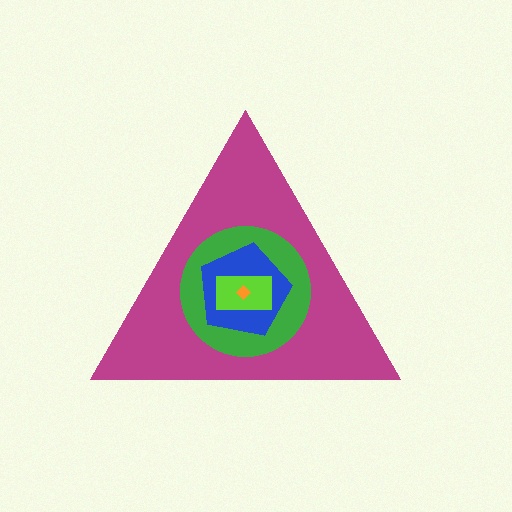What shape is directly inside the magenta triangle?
The green circle.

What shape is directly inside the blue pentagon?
The lime rectangle.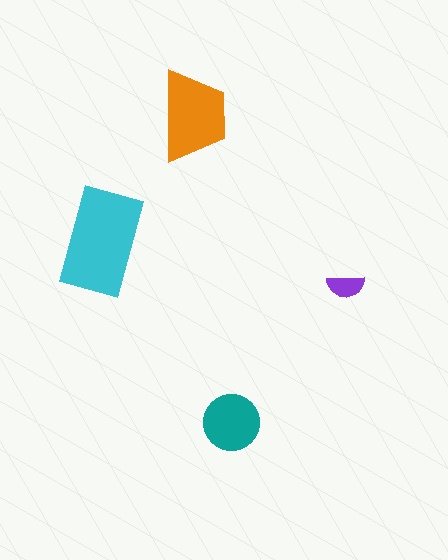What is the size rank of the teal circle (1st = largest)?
3rd.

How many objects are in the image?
There are 4 objects in the image.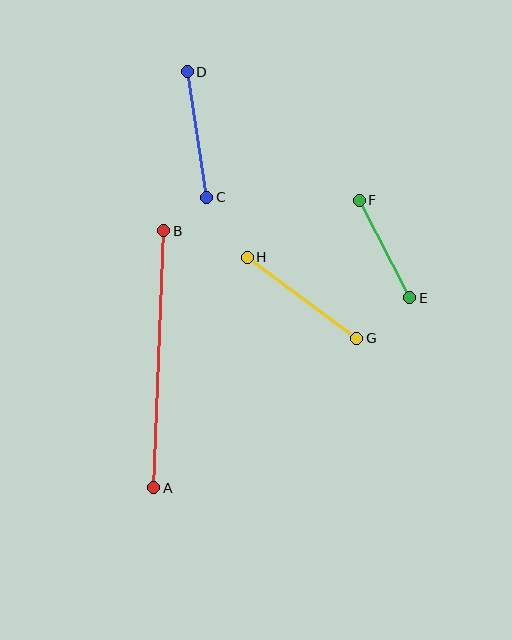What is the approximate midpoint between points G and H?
The midpoint is at approximately (302, 298) pixels.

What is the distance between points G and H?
The distance is approximately 136 pixels.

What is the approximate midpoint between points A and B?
The midpoint is at approximately (159, 359) pixels.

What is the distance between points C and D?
The distance is approximately 127 pixels.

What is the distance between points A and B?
The distance is approximately 257 pixels.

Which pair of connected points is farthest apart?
Points A and B are farthest apart.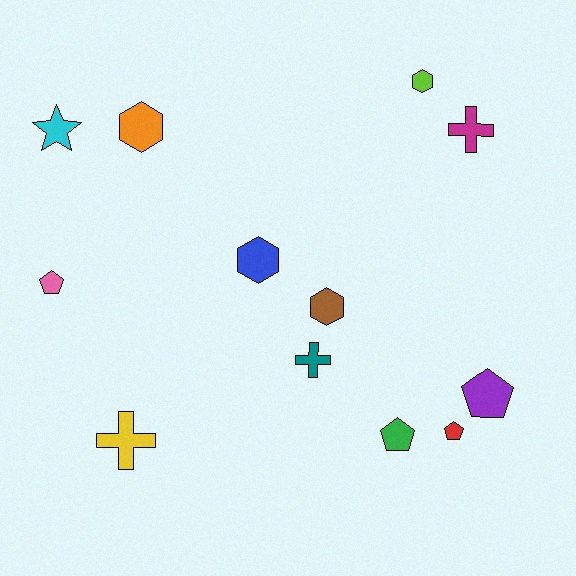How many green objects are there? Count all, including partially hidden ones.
There is 1 green object.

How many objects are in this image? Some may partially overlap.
There are 12 objects.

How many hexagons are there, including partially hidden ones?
There are 4 hexagons.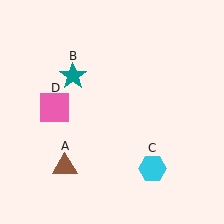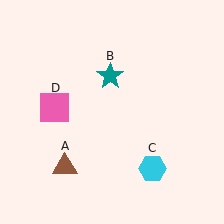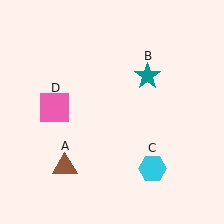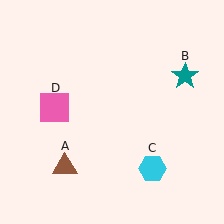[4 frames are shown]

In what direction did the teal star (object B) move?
The teal star (object B) moved right.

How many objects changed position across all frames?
1 object changed position: teal star (object B).